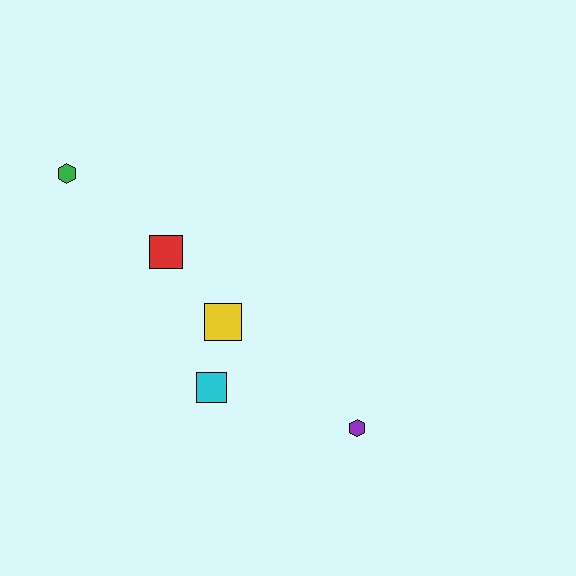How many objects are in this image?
There are 5 objects.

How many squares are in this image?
There are 3 squares.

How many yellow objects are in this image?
There is 1 yellow object.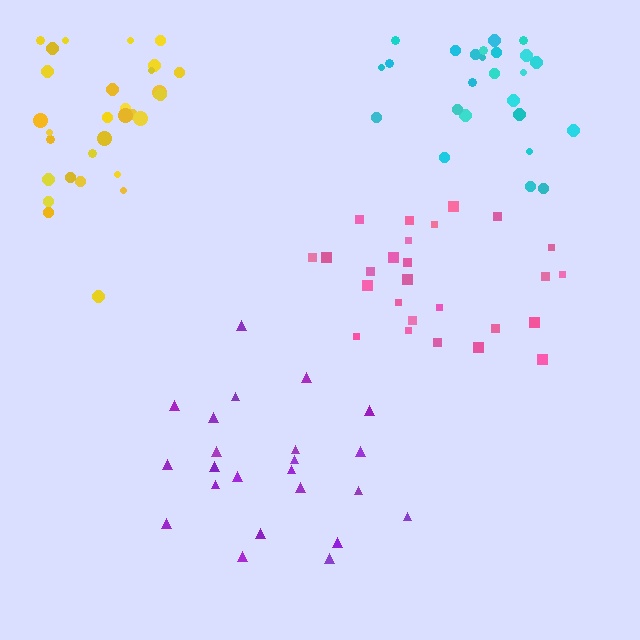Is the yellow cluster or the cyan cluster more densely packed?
Yellow.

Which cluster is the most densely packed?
Yellow.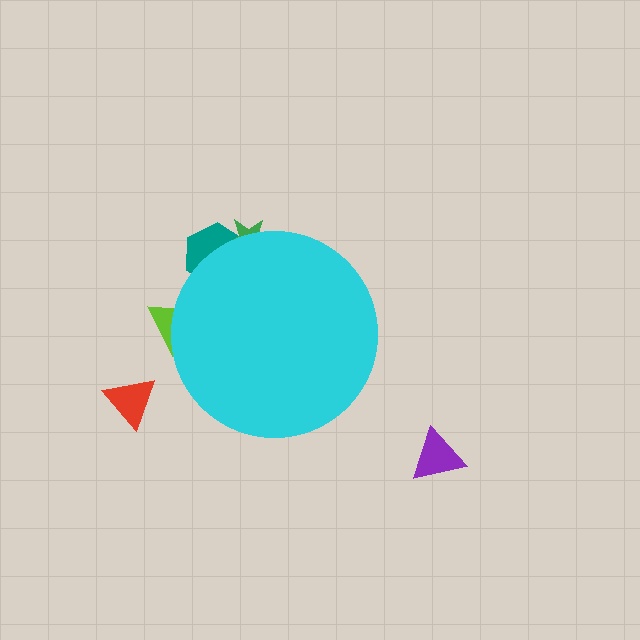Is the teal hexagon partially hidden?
Yes, the teal hexagon is partially hidden behind the cyan circle.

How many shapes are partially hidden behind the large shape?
3 shapes are partially hidden.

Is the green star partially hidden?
Yes, the green star is partially hidden behind the cyan circle.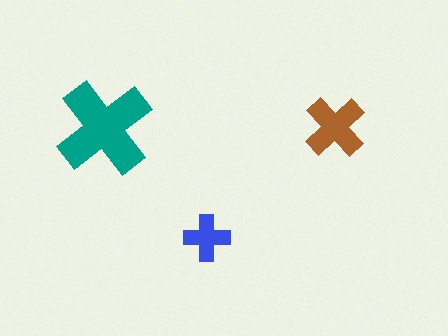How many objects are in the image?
There are 3 objects in the image.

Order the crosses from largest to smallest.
the teal one, the brown one, the blue one.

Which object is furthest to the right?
The brown cross is rightmost.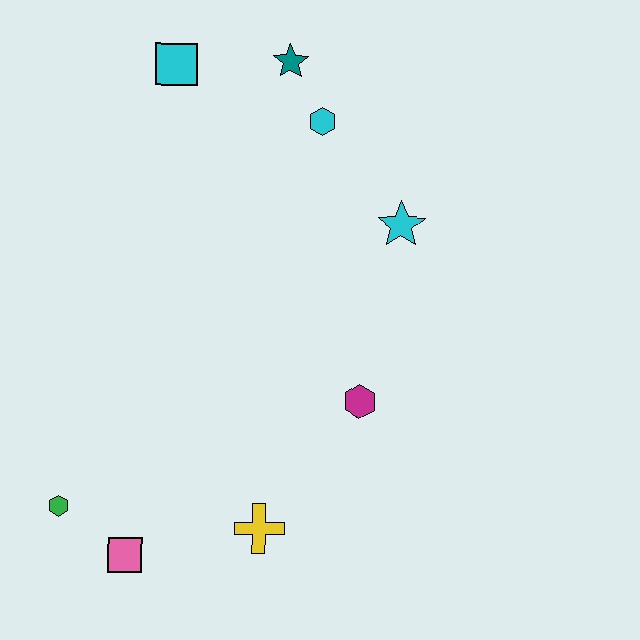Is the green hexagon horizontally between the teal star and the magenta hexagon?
No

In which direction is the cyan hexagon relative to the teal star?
The cyan hexagon is below the teal star.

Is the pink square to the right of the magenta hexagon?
No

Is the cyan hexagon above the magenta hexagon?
Yes